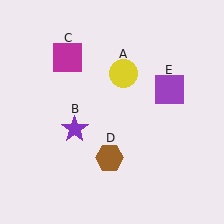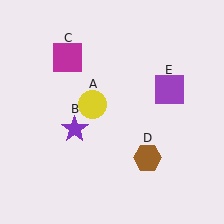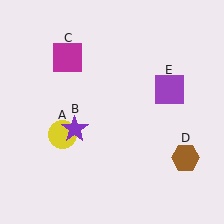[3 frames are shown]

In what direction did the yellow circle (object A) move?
The yellow circle (object A) moved down and to the left.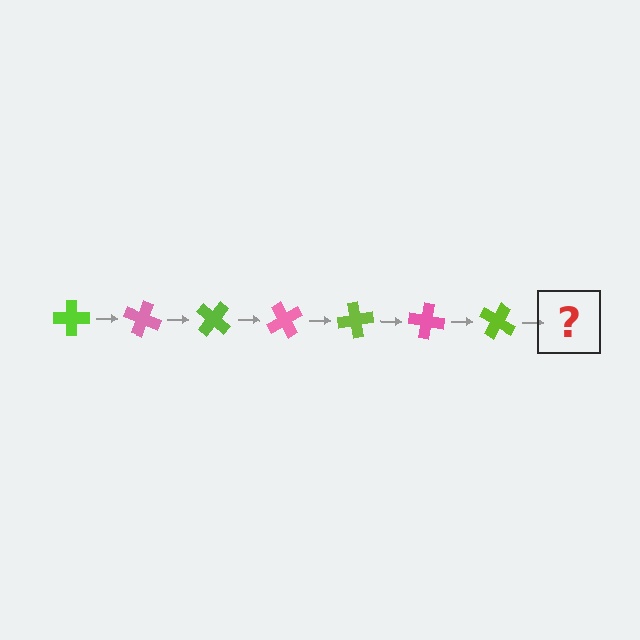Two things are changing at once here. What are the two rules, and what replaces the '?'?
The two rules are that it rotates 20 degrees each step and the color cycles through lime and pink. The '?' should be a pink cross, rotated 140 degrees from the start.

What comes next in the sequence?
The next element should be a pink cross, rotated 140 degrees from the start.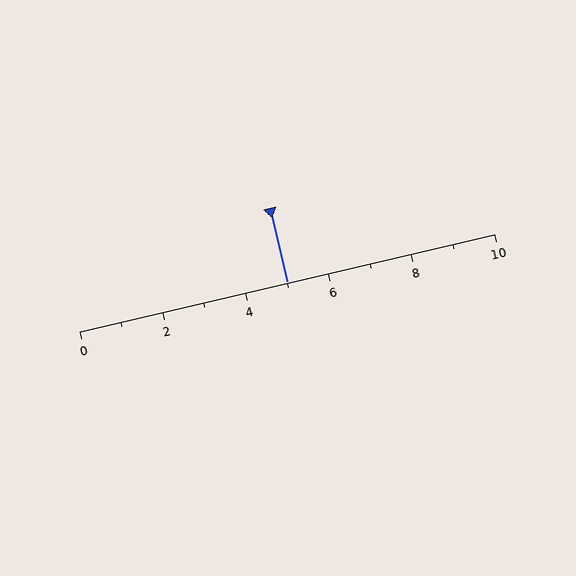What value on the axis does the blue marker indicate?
The marker indicates approximately 5.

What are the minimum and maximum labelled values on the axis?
The axis runs from 0 to 10.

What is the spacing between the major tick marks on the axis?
The major ticks are spaced 2 apart.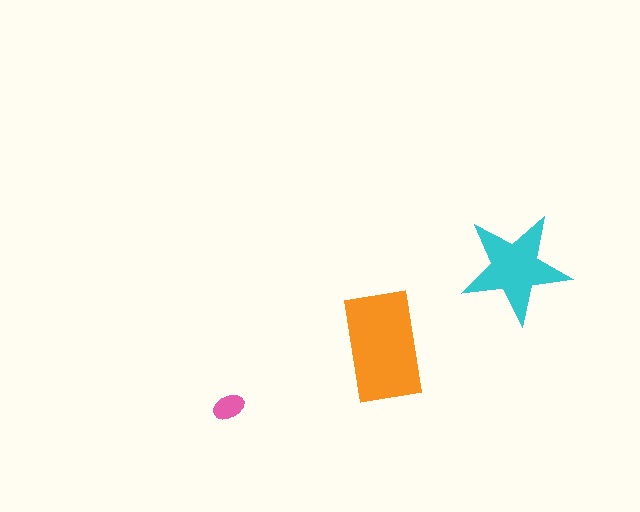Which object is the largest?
The orange rectangle.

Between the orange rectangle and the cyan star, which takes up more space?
The orange rectangle.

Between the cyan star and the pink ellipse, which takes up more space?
The cyan star.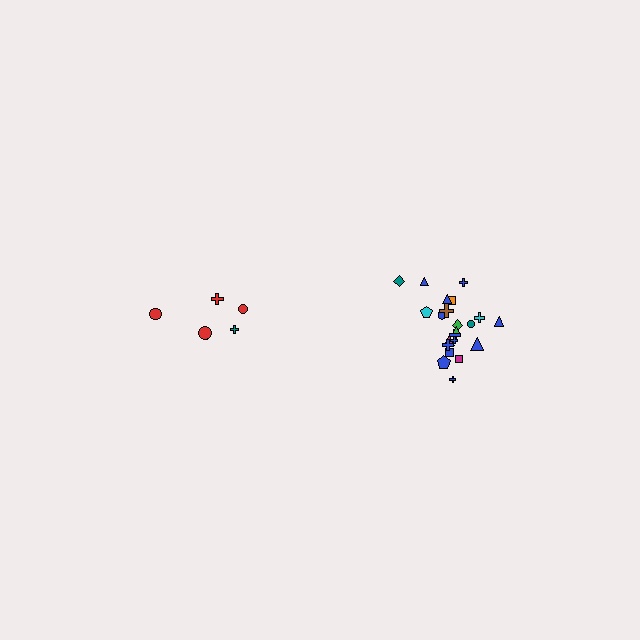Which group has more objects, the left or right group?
The right group.